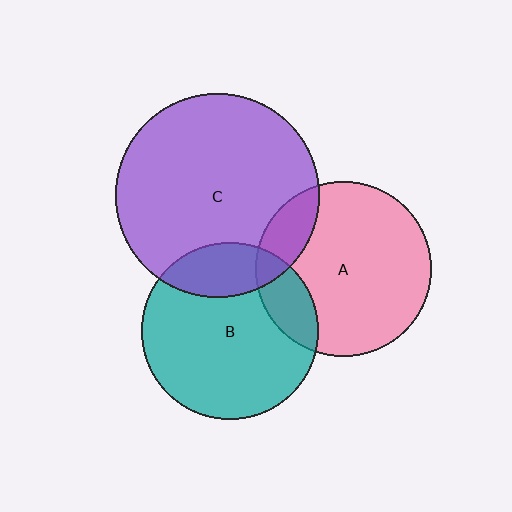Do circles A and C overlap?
Yes.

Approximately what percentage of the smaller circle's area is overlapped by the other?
Approximately 15%.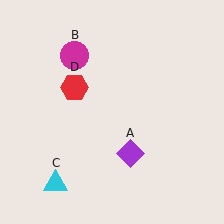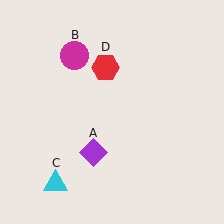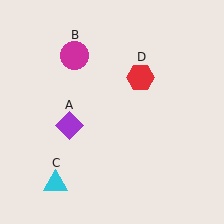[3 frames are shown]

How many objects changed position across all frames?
2 objects changed position: purple diamond (object A), red hexagon (object D).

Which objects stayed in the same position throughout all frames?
Magenta circle (object B) and cyan triangle (object C) remained stationary.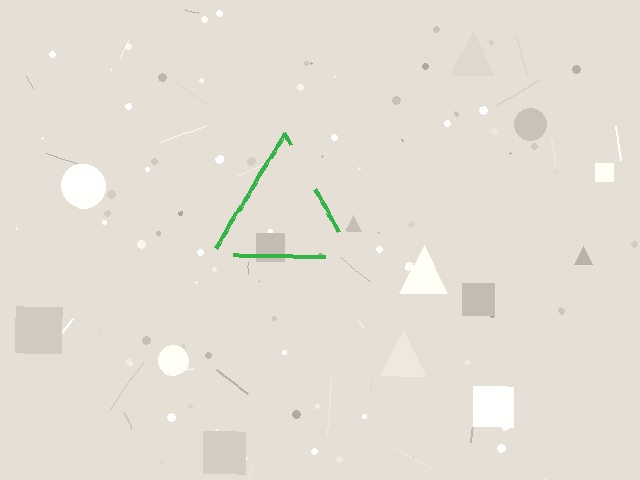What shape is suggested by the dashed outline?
The dashed outline suggests a triangle.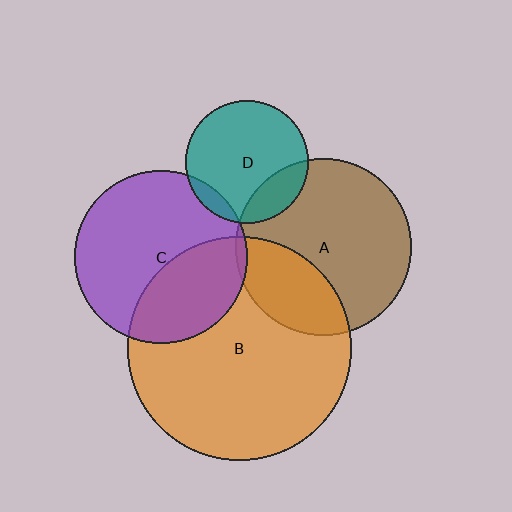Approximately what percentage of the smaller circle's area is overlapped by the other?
Approximately 5%.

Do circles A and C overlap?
Yes.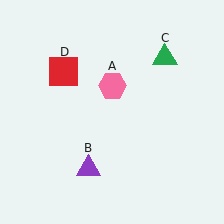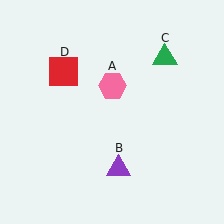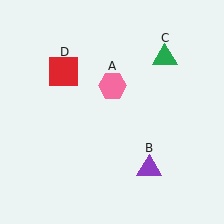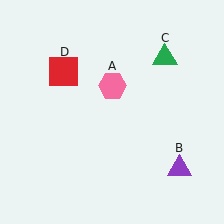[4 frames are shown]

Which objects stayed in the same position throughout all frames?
Pink hexagon (object A) and green triangle (object C) and red square (object D) remained stationary.